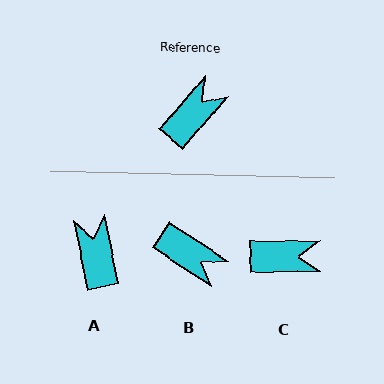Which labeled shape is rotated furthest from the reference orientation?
B, about 83 degrees away.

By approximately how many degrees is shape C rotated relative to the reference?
Approximately 48 degrees clockwise.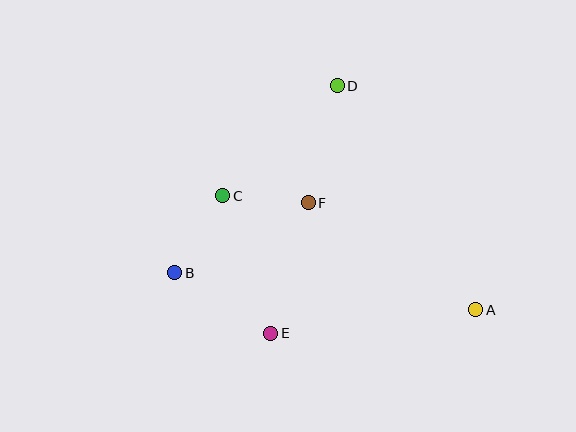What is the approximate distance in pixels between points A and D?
The distance between A and D is approximately 263 pixels.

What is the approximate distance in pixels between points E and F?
The distance between E and F is approximately 136 pixels.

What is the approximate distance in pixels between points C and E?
The distance between C and E is approximately 145 pixels.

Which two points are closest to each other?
Points C and F are closest to each other.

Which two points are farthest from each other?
Points A and B are farthest from each other.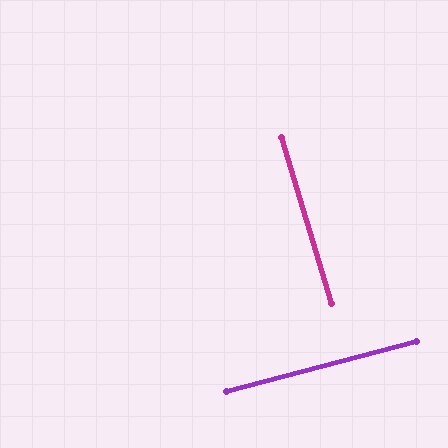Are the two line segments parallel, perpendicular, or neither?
Perpendicular — they meet at approximately 88°.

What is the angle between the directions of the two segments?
Approximately 88 degrees.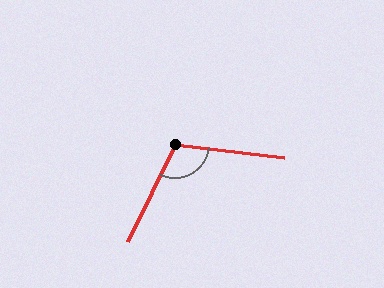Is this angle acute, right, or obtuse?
It is obtuse.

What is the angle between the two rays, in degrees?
Approximately 109 degrees.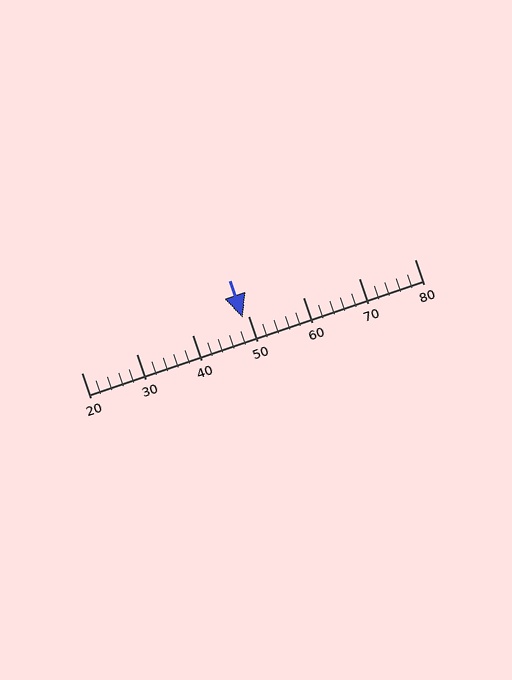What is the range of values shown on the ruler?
The ruler shows values from 20 to 80.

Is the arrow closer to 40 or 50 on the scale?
The arrow is closer to 50.